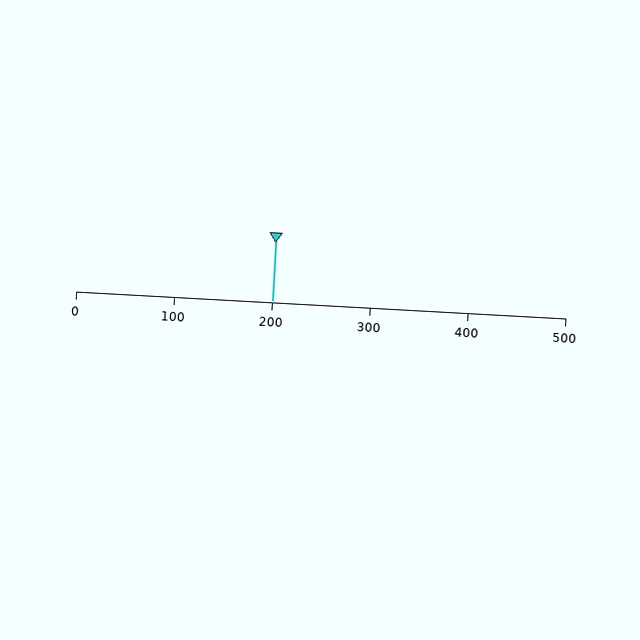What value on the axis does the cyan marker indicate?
The marker indicates approximately 200.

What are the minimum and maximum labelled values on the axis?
The axis runs from 0 to 500.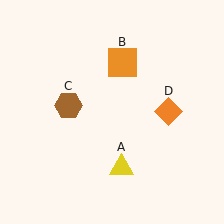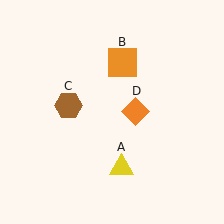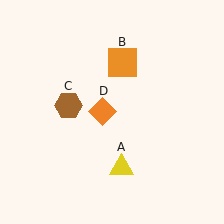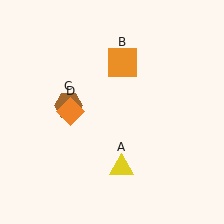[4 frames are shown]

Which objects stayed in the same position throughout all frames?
Yellow triangle (object A) and orange square (object B) and brown hexagon (object C) remained stationary.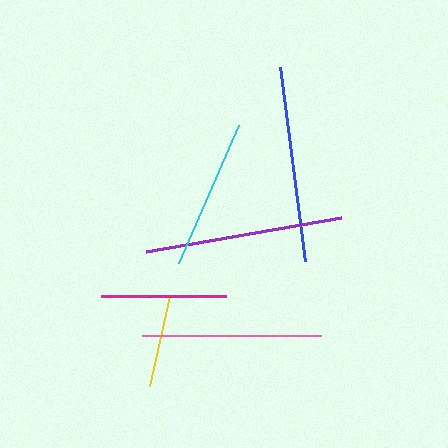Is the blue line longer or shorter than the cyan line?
The blue line is longer than the cyan line.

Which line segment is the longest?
The purple line is the longest at approximately 198 pixels.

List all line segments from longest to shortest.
From longest to shortest: purple, blue, pink, cyan, magenta, yellow.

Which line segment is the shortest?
The yellow line is the shortest at approximately 92 pixels.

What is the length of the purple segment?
The purple segment is approximately 198 pixels long.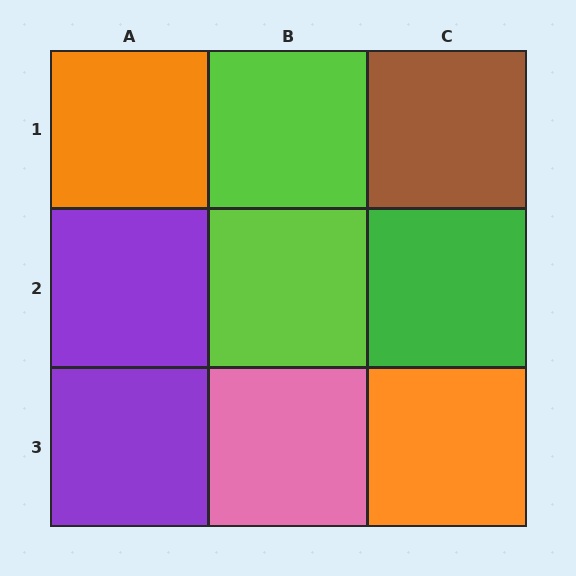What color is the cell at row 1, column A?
Orange.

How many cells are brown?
1 cell is brown.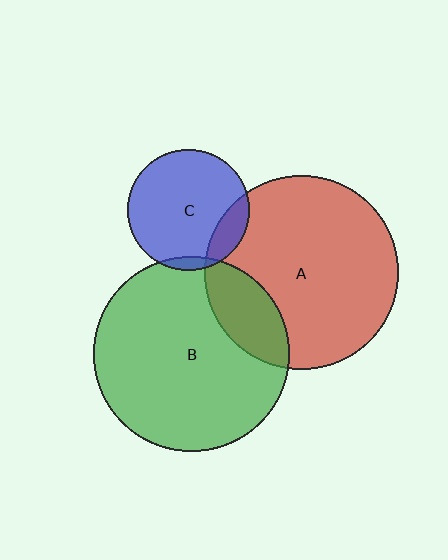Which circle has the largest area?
Circle B (green).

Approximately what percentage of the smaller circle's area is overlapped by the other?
Approximately 5%.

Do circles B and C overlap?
Yes.